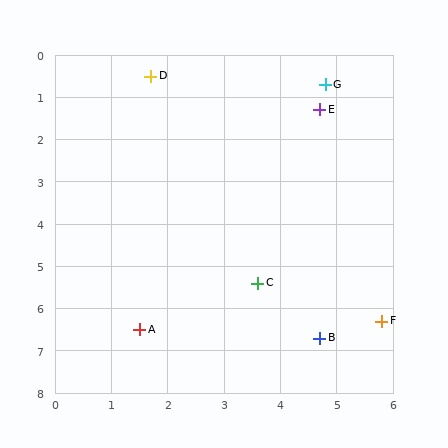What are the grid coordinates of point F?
Point F is at approximately (5.8, 6.3).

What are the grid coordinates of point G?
Point G is at approximately (4.8, 0.7).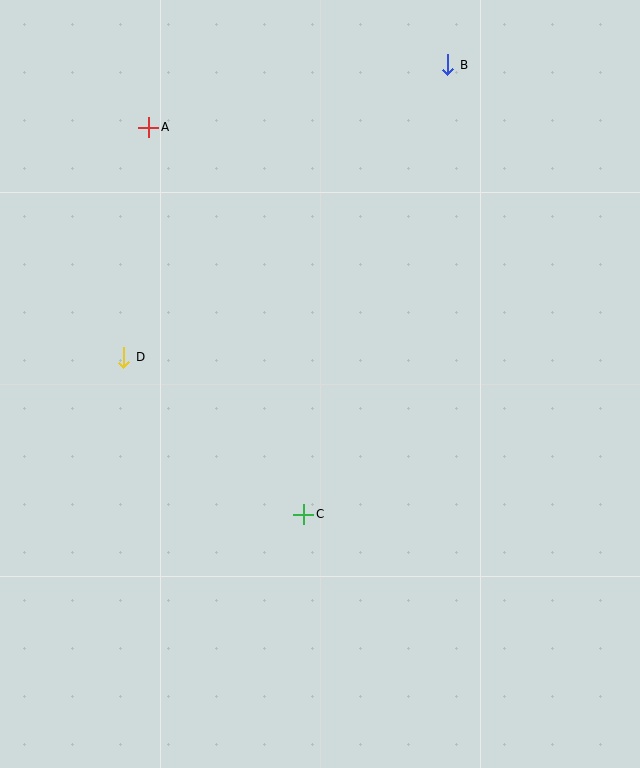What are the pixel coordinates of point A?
Point A is at (149, 127).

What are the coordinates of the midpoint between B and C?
The midpoint between B and C is at (376, 289).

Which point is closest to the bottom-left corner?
Point C is closest to the bottom-left corner.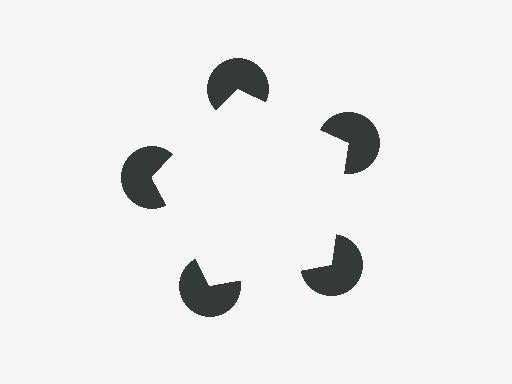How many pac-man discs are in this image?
There are 5 — one at each vertex of the illusory pentagon.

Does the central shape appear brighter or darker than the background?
It typically appears slightly brighter than the background, even though no actual brightness change is drawn.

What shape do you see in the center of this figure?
An illusory pentagon — its edges are inferred from the aligned wedge cuts in the pac-man discs, not physically drawn.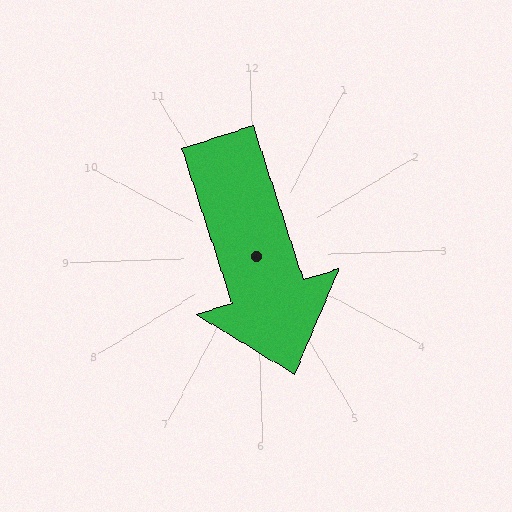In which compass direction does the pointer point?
South.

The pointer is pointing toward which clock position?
Roughly 5 o'clock.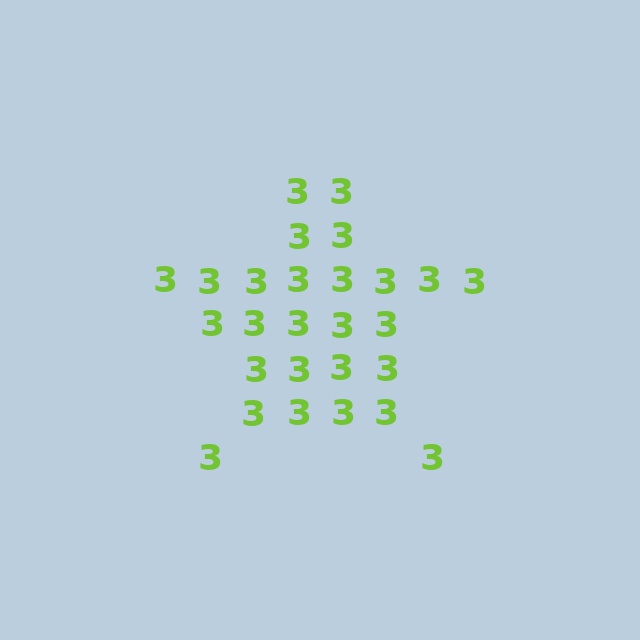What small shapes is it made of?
It is made of small digit 3's.